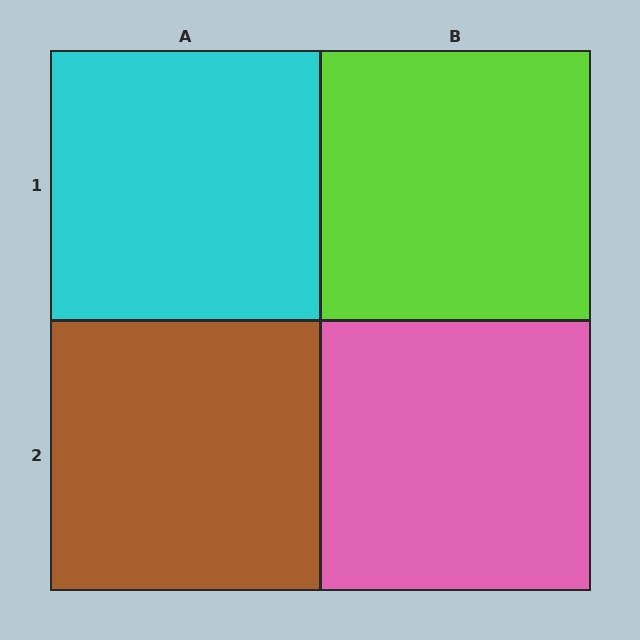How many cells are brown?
1 cell is brown.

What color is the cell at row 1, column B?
Lime.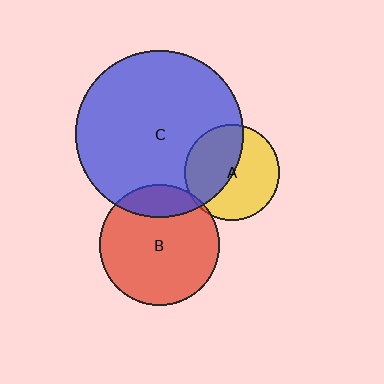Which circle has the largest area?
Circle C (blue).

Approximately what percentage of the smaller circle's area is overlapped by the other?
Approximately 45%.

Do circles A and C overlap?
Yes.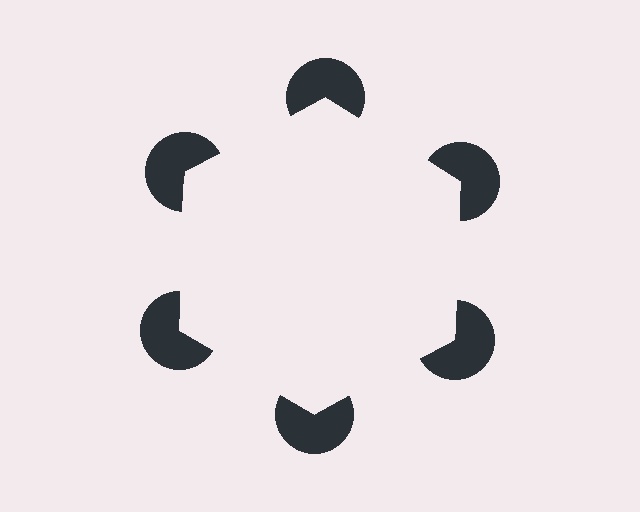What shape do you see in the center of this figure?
An illusory hexagon — its edges are inferred from the aligned wedge cuts in the pac-man discs, not physically drawn.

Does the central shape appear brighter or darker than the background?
It typically appears slightly brighter than the background, even though no actual brightness change is drawn.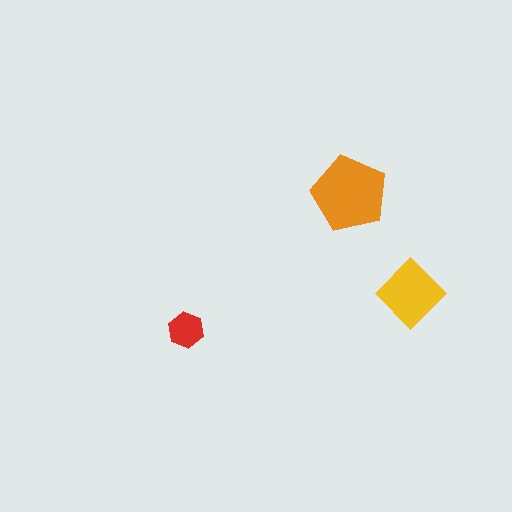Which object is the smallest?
The red hexagon.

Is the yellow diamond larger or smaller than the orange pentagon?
Smaller.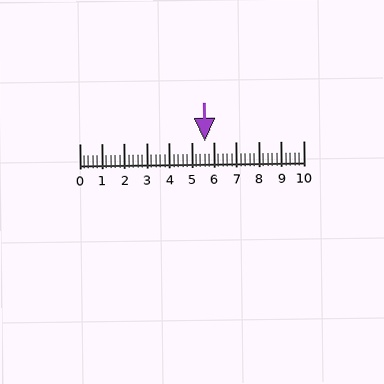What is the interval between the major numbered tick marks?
The major tick marks are spaced 1 units apart.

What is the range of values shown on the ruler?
The ruler shows values from 0 to 10.